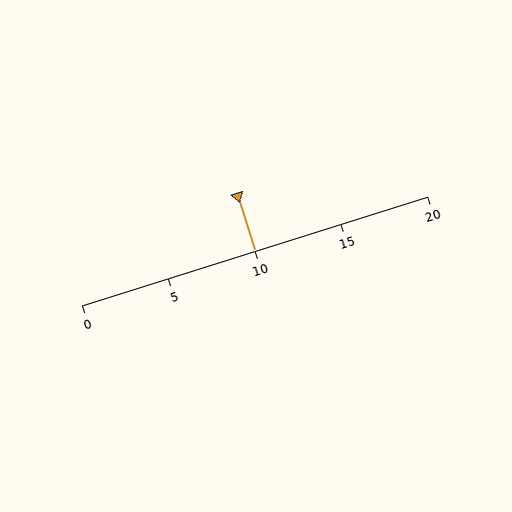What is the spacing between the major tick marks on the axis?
The major ticks are spaced 5 apart.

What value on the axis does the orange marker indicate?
The marker indicates approximately 10.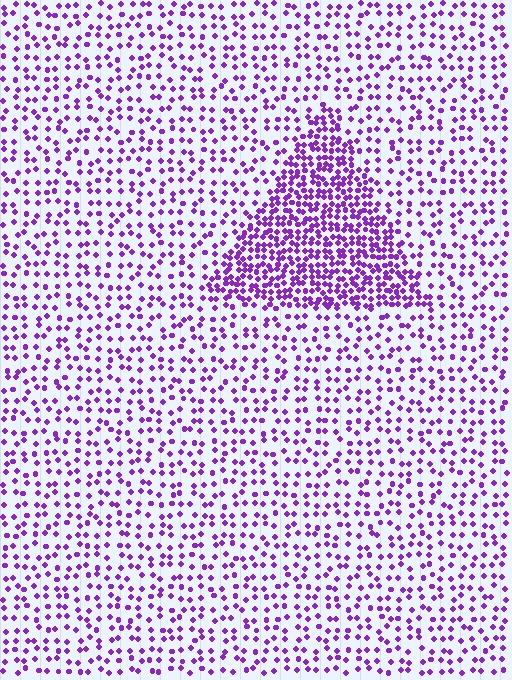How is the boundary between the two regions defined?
The boundary is defined by a change in element density (approximately 2.4x ratio). All elements are the same color, size, and shape.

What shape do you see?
I see a triangle.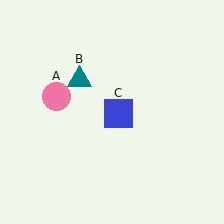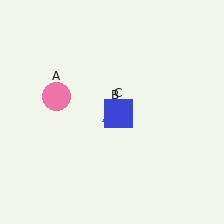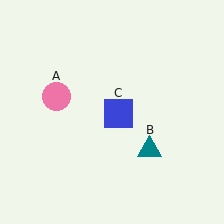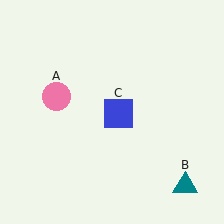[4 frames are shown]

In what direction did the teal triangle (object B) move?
The teal triangle (object B) moved down and to the right.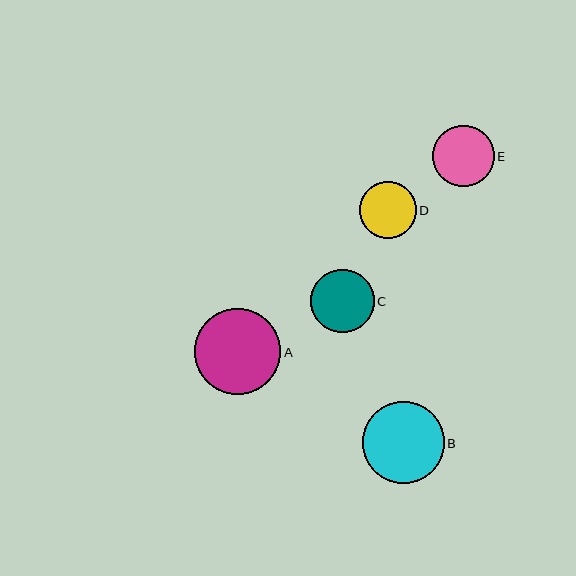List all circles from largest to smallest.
From largest to smallest: A, B, C, E, D.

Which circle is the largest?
Circle A is the largest with a size of approximately 86 pixels.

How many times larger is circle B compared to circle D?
Circle B is approximately 1.4 times the size of circle D.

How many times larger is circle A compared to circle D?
Circle A is approximately 1.5 times the size of circle D.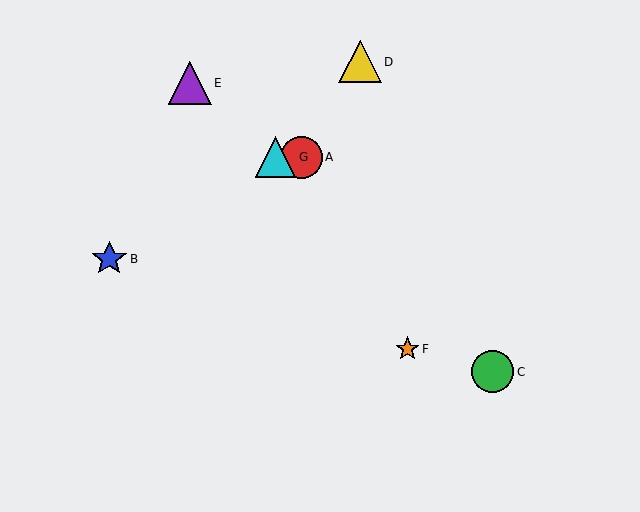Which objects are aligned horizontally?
Objects A, G are aligned horizontally.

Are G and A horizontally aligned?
Yes, both are at y≈157.